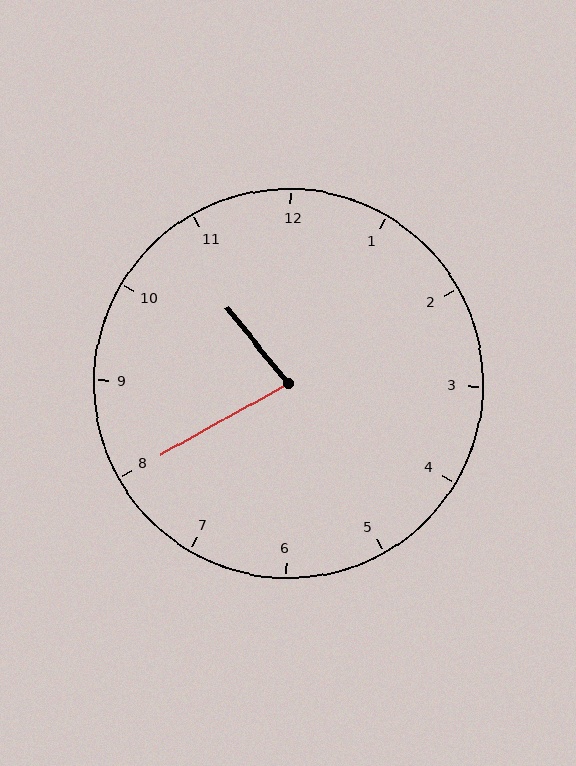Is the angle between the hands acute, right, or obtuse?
It is acute.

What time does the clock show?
10:40.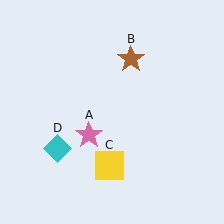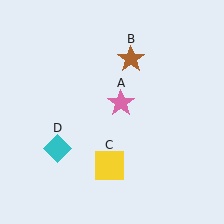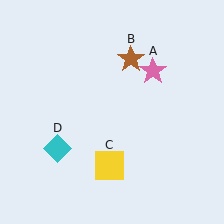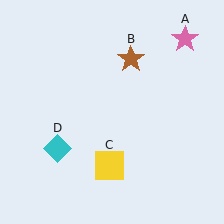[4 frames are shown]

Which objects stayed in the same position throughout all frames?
Brown star (object B) and yellow square (object C) and cyan diamond (object D) remained stationary.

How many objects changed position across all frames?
1 object changed position: pink star (object A).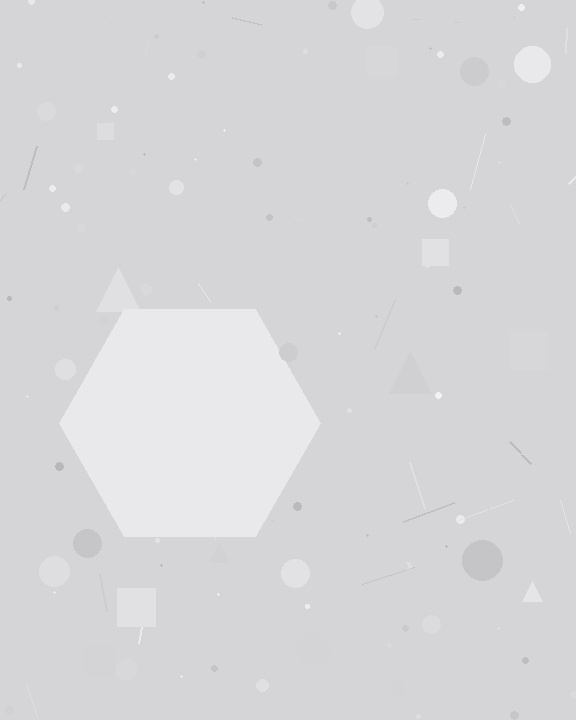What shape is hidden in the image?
A hexagon is hidden in the image.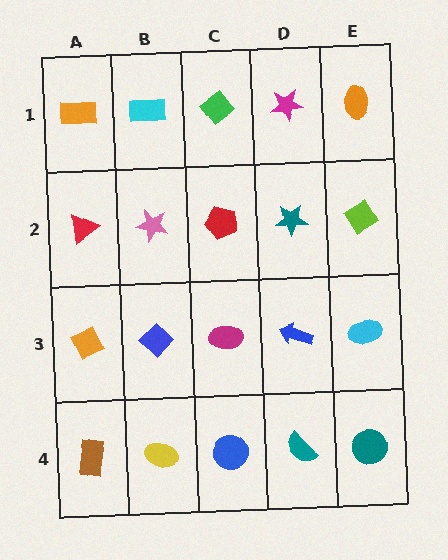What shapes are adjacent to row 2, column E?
An orange ellipse (row 1, column E), a cyan ellipse (row 3, column E), a teal star (row 2, column D).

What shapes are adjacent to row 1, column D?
A teal star (row 2, column D), a green diamond (row 1, column C), an orange ellipse (row 1, column E).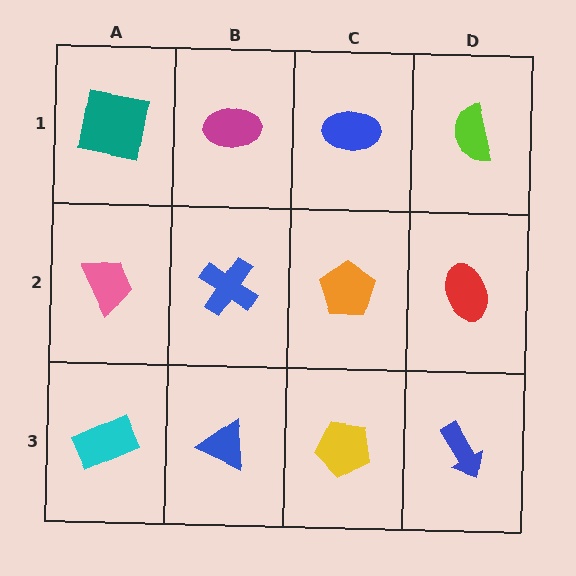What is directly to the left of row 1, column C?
A magenta ellipse.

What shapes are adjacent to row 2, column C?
A blue ellipse (row 1, column C), a yellow pentagon (row 3, column C), a blue cross (row 2, column B), a red ellipse (row 2, column D).